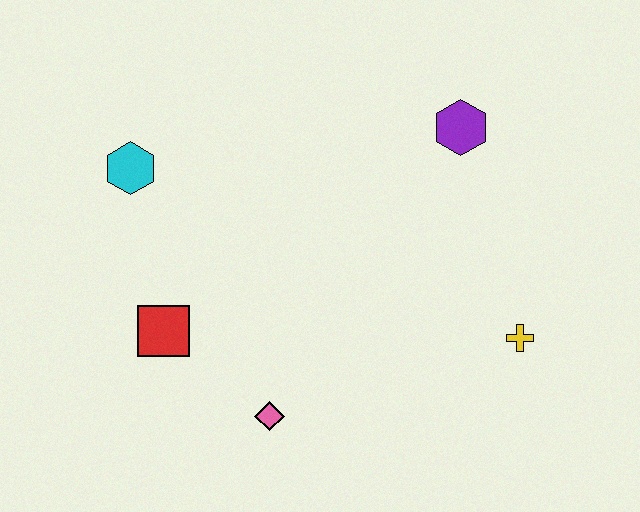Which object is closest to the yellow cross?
The purple hexagon is closest to the yellow cross.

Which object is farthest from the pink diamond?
The purple hexagon is farthest from the pink diamond.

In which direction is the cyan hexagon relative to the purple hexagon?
The cyan hexagon is to the left of the purple hexagon.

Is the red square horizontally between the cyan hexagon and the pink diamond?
Yes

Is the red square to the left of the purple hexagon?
Yes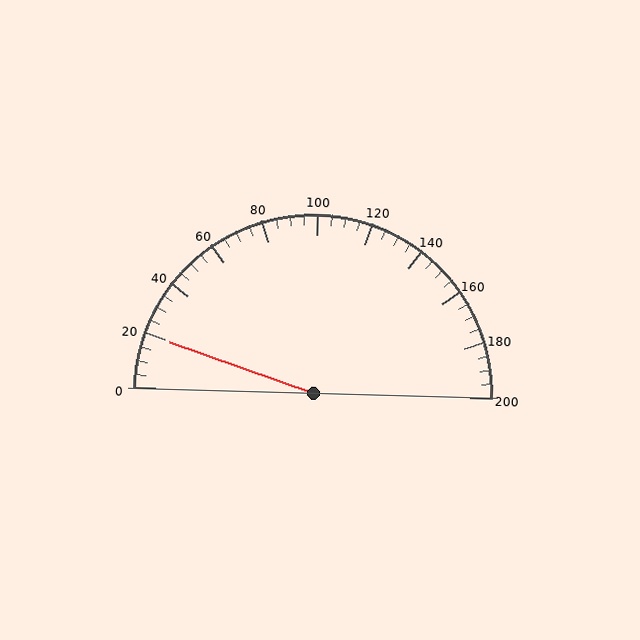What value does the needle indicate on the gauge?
The needle indicates approximately 20.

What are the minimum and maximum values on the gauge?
The gauge ranges from 0 to 200.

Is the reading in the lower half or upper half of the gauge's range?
The reading is in the lower half of the range (0 to 200).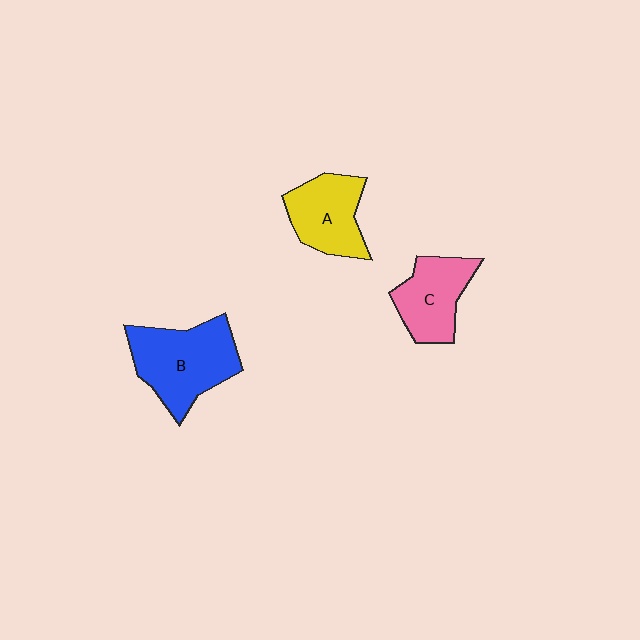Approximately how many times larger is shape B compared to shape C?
Approximately 1.4 times.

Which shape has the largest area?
Shape B (blue).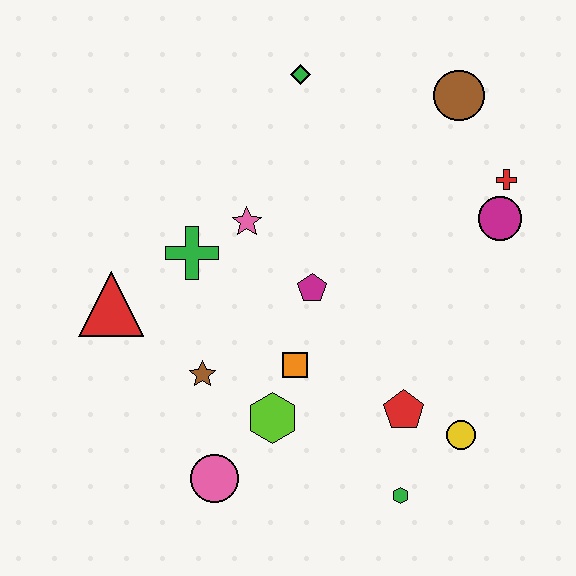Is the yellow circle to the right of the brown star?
Yes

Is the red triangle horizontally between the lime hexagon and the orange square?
No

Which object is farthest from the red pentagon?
The green diamond is farthest from the red pentagon.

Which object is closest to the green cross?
The pink star is closest to the green cross.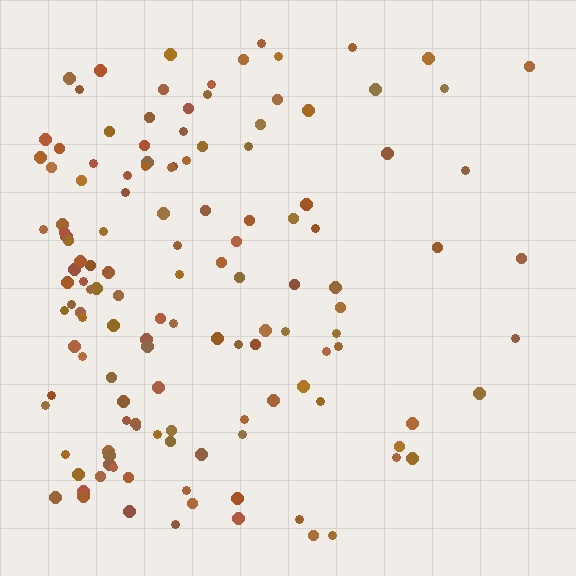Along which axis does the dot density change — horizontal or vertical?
Horizontal.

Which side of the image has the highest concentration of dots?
The left.